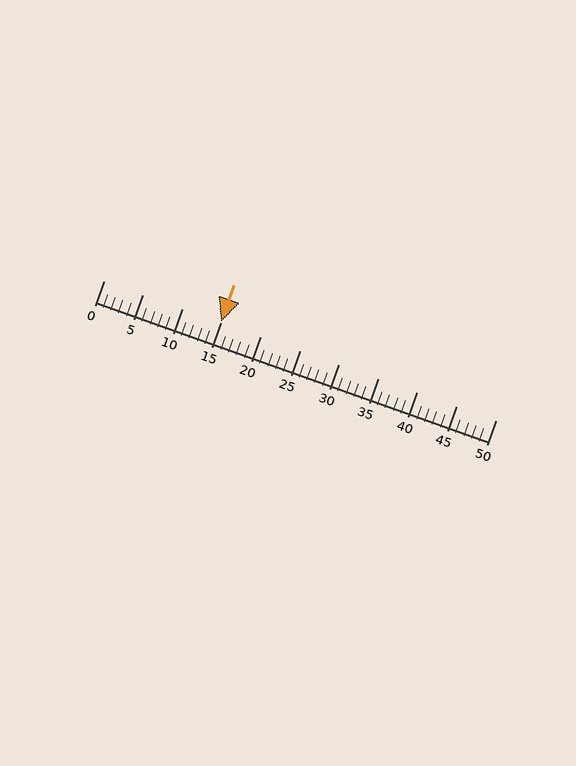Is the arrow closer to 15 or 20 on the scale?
The arrow is closer to 15.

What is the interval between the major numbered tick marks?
The major tick marks are spaced 5 units apart.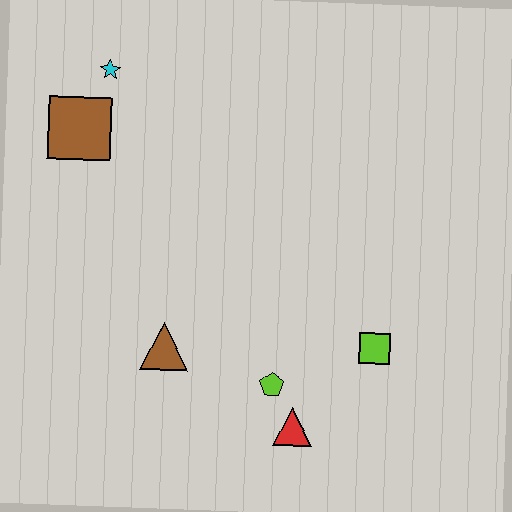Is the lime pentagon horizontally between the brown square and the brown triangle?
No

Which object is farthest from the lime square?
The cyan star is farthest from the lime square.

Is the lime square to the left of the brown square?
No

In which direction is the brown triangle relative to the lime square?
The brown triangle is to the left of the lime square.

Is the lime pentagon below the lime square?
Yes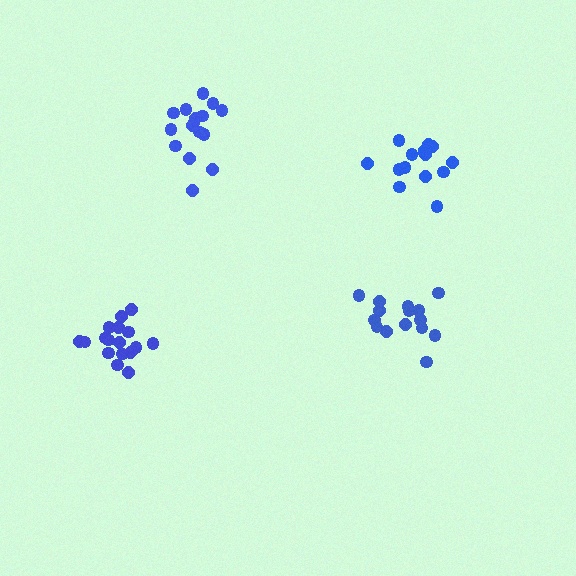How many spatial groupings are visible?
There are 4 spatial groupings.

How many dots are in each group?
Group 1: 15 dots, Group 2: 15 dots, Group 3: 17 dots, Group 4: 16 dots (63 total).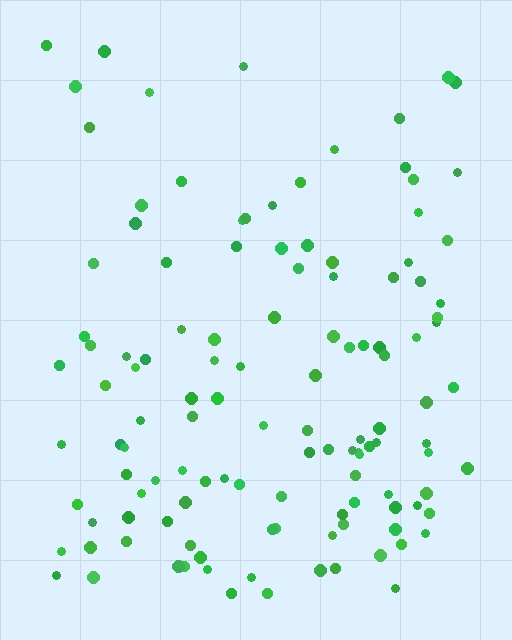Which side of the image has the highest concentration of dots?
The bottom.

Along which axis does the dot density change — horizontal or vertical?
Vertical.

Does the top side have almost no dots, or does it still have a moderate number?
Still a moderate number, just noticeably fewer than the bottom.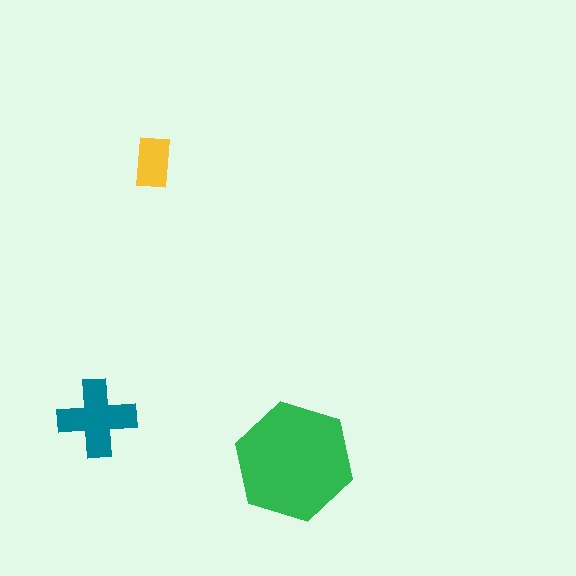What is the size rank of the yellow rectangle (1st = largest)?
3rd.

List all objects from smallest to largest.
The yellow rectangle, the teal cross, the green hexagon.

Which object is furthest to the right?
The green hexagon is rightmost.